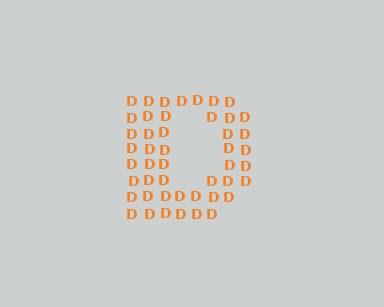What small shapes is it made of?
It is made of small letter D's.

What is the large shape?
The large shape is the letter D.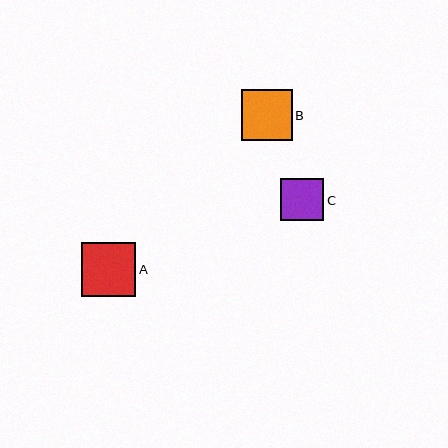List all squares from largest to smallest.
From largest to smallest: A, B, C.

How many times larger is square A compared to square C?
Square A is approximately 1.3 times the size of square C.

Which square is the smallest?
Square C is the smallest with a size of approximately 43 pixels.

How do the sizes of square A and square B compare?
Square A and square B are approximately the same size.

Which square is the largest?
Square A is the largest with a size of approximately 54 pixels.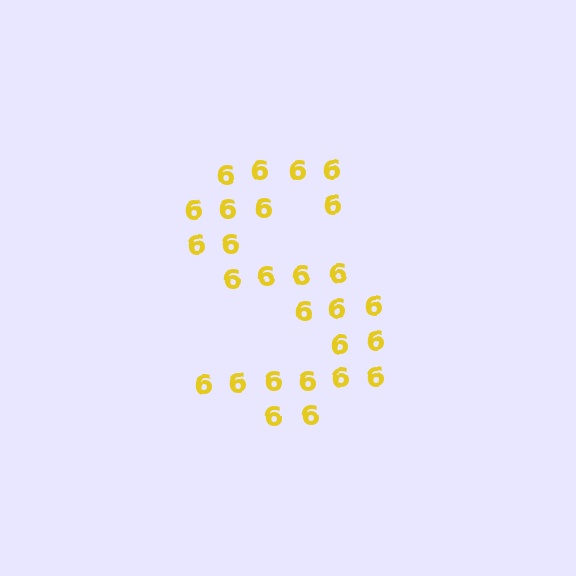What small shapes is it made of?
It is made of small digit 6's.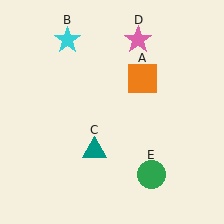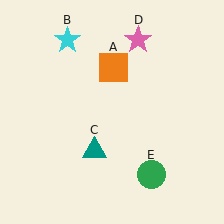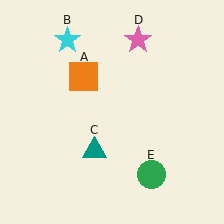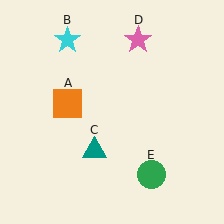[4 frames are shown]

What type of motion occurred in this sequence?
The orange square (object A) rotated counterclockwise around the center of the scene.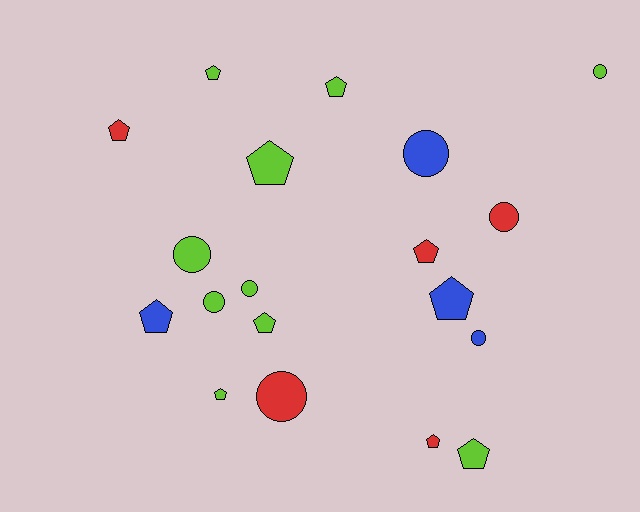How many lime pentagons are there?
There are 6 lime pentagons.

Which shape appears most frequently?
Pentagon, with 11 objects.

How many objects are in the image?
There are 19 objects.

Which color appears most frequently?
Lime, with 10 objects.